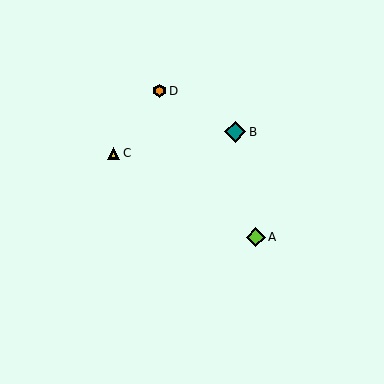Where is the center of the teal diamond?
The center of the teal diamond is at (235, 132).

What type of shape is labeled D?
Shape D is an orange hexagon.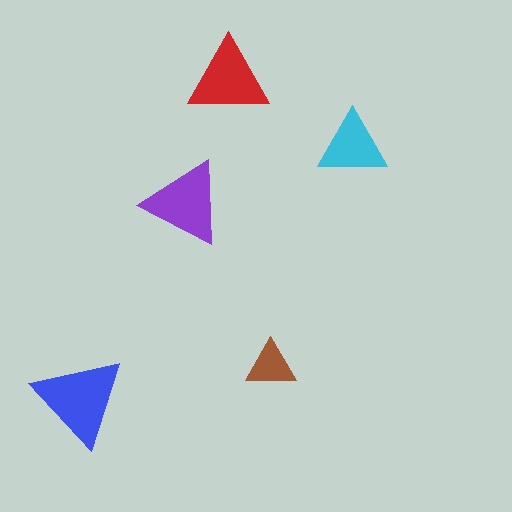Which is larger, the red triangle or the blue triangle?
The blue one.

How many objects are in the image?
There are 5 objects in the image.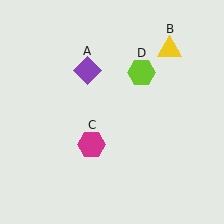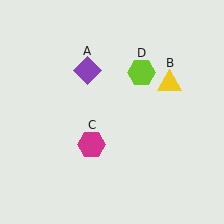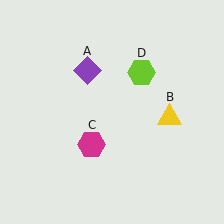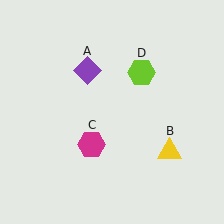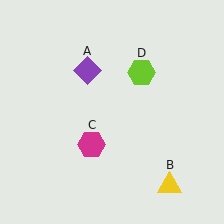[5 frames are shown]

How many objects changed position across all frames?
1 object changed position: yellow triangle (object B).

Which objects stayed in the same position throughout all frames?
Purple diamond (object A) and magenta hexagon (object C) and lime hexagon (object D) remained stationary.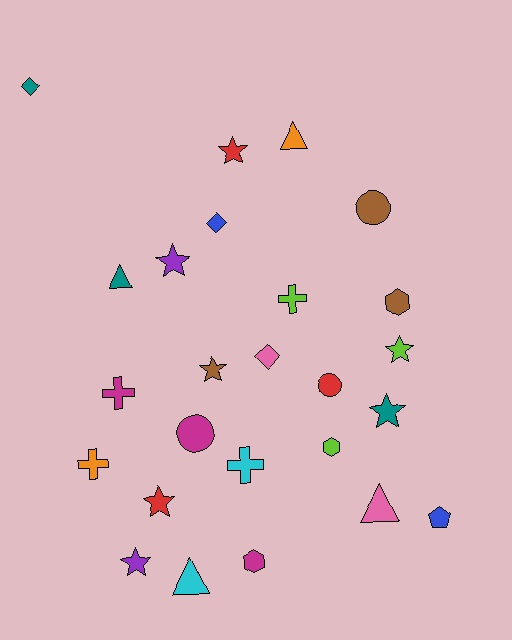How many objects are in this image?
There are 25 objects.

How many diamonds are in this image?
There are 3 diamonds.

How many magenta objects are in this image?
There are 3 magenta objects.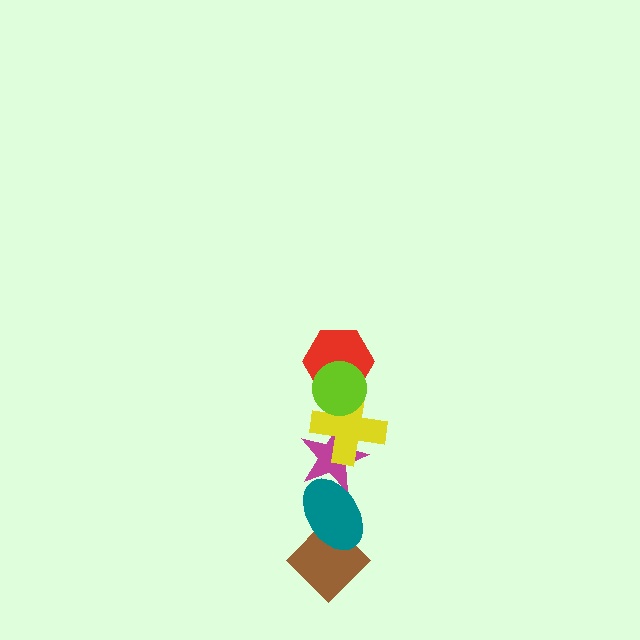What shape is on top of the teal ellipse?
The magenta star is on top of the teal ellipse.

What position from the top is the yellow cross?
The yellow cross is 3rd from the top.